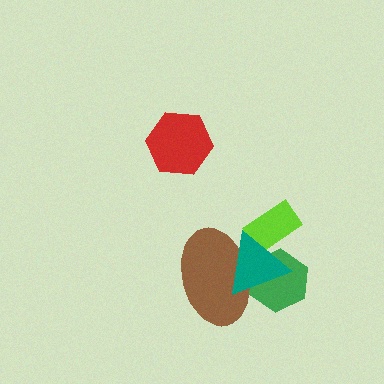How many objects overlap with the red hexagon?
0 objects overlap with the red hexagon.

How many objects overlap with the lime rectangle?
1 object overlaps with the lime rectangle.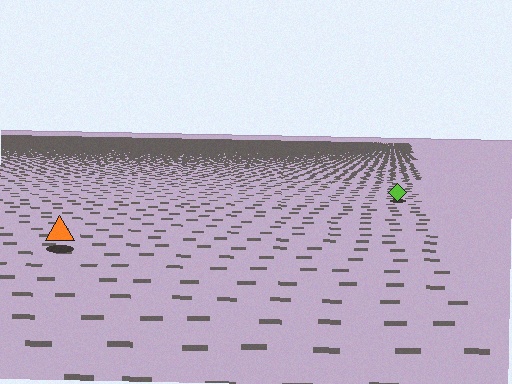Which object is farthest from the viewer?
The lime diamond is farthest from the viewer. It appears smaller and the ground texture around it is denser.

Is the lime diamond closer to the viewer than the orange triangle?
No. The orange triangle is closer — you can tell from the texture gradient: the ground texture is coarser near it.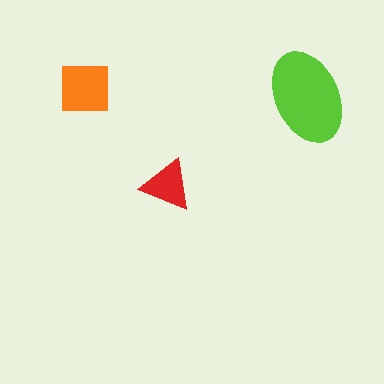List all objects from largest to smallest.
The lime ellipse, the orange square, the red triangle.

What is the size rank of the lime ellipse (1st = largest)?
1st.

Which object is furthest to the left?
The orange square is leftmost.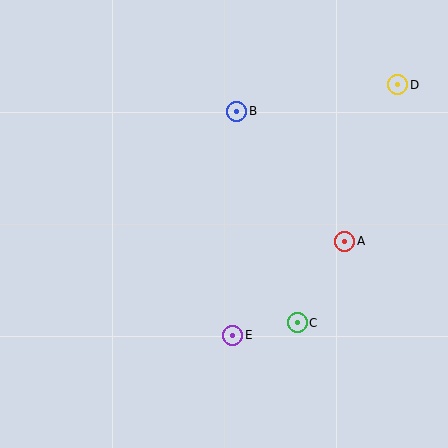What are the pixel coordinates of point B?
Point B is at (237, 111).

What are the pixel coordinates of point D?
Point D is at (398, 85).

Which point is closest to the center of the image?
Point E at (232, 335) is closest to the center.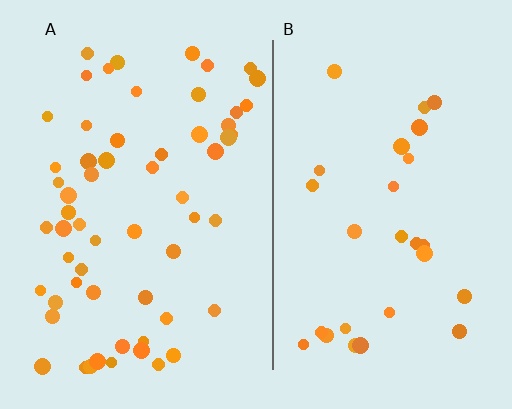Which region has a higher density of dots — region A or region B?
A (the left).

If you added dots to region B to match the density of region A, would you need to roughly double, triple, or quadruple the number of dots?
Approximately double.